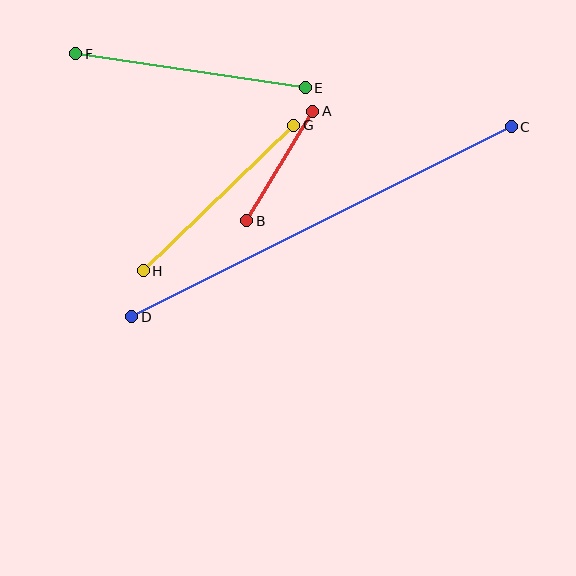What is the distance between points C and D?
The distance is approximately 424 pixels.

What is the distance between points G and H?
The distance is approximately 209 pixels.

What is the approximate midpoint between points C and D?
The midpoint is at approximately (322, 222) pixels.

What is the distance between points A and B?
The distance is approximately 128 pixels.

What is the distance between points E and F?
The distance is approximately 232 pixels.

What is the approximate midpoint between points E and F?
The midpoint is at approximately (190, 71) pixels.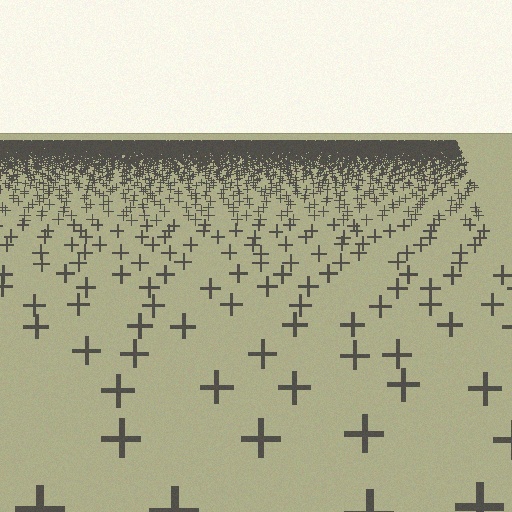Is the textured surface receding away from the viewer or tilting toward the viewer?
The surface is receding away from the viewer. Texture elements get smaller and denser toward the top.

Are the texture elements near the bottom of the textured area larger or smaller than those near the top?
Larger. Near the bottom, elements are closer to the viewer and appear at a bigger on-screen size.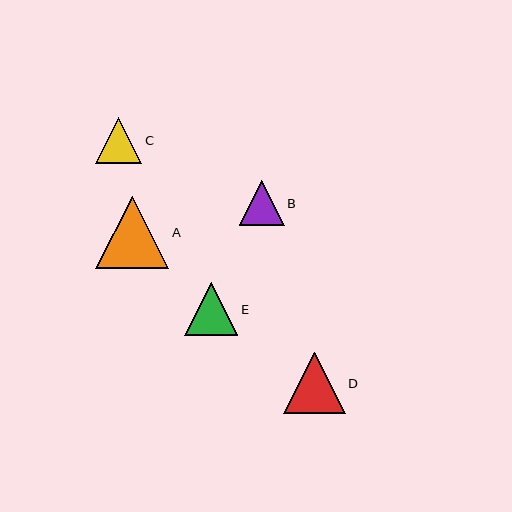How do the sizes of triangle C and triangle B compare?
Triangle C and triangle B are approximately the same size.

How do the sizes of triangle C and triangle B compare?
Triangle C and triangle B are approximately the same size.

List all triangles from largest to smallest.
From largest to smallest: A, D, E, C, B.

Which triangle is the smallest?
Triangle B is the smallest with a size of approximately 44 pixels.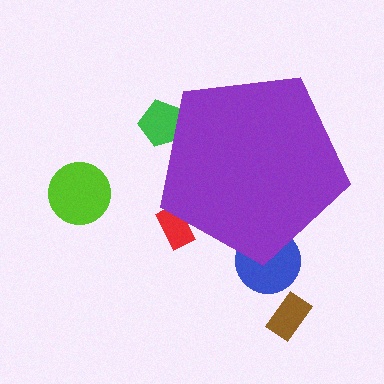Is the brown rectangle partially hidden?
No, the brown rectangle is fully visible.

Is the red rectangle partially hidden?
Yes, the red rectangle is partially hidden behind the purple pentagon.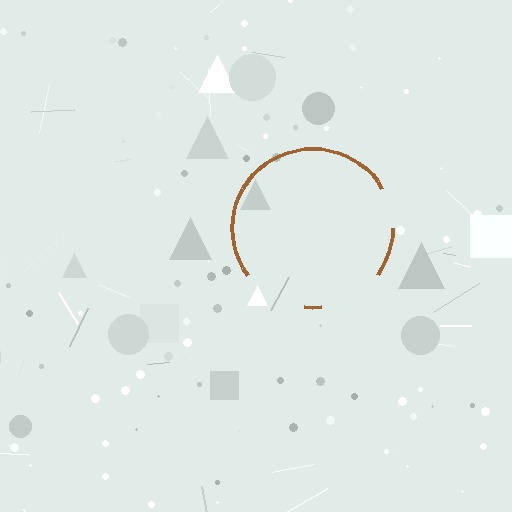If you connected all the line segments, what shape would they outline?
They would outline a circle.